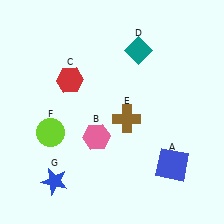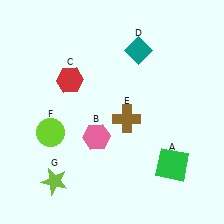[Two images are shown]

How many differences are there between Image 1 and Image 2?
There are 2 differences between the two images.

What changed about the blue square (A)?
In Image 1, A is blue. In Image 2, it changed to green.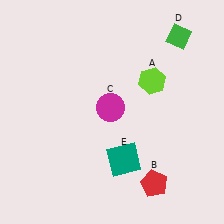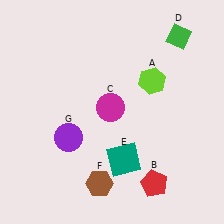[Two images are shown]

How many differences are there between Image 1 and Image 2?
There are 2 differences between the two images.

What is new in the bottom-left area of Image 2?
A brown hexagon (F) was added in the bottom-left area of Image 2.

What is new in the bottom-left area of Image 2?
A purple circle (G) was added in the bottom-left area of Image 2.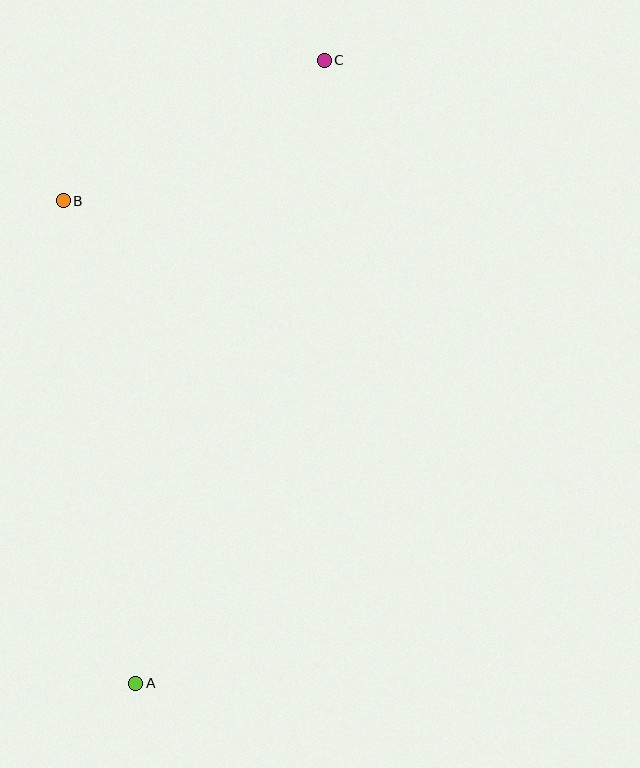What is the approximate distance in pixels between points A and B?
The distance between A and B is approximately 488 pixels.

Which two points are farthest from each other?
Points A and C are farthest from each other.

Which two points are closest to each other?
Points B and C are closest to each other.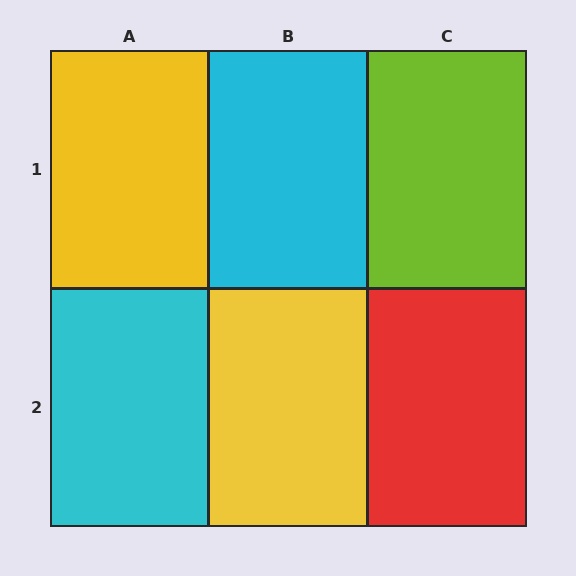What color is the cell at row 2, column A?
Cyan.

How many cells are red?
1 cell is red.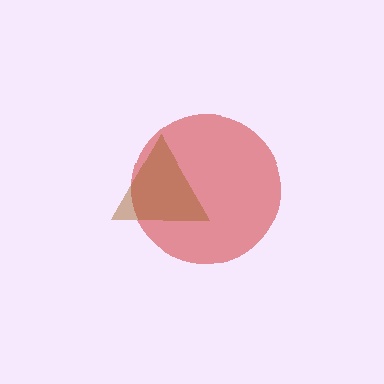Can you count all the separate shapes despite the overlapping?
Yes, there are 2 separate shapes.